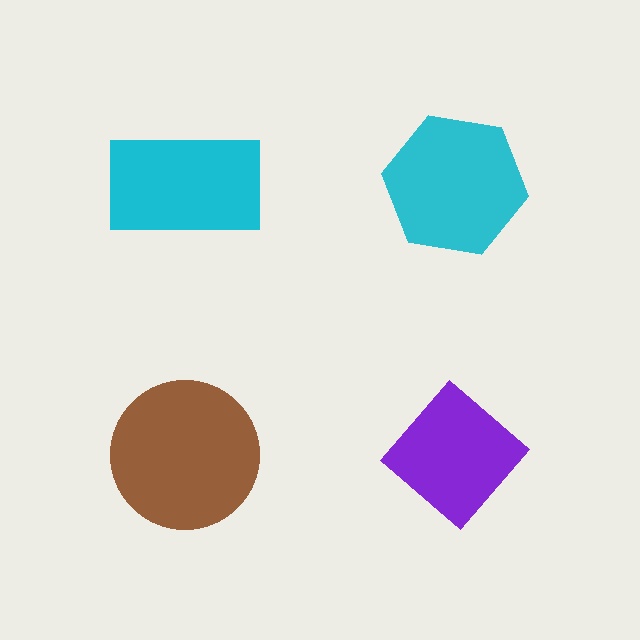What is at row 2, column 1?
A brown circle.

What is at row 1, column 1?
A cyan rectangle.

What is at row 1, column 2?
A cyan hexagon.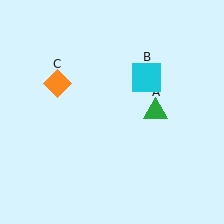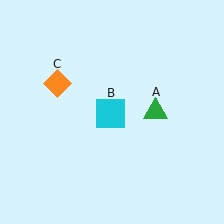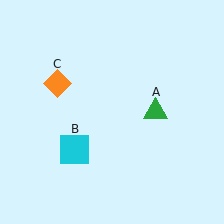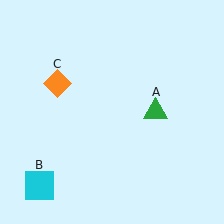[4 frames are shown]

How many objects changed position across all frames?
1 object changed position: cyan square (object B).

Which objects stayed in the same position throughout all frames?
Green triangle (object A) and orange diamond (object C) remained stationary.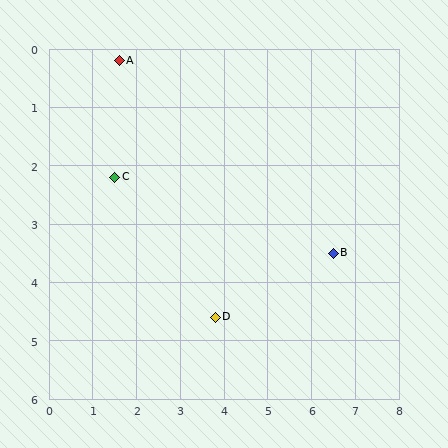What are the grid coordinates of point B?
Point B is at approximately (6.5, 3.5).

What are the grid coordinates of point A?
Point A is at approximately (1.6, 0.2).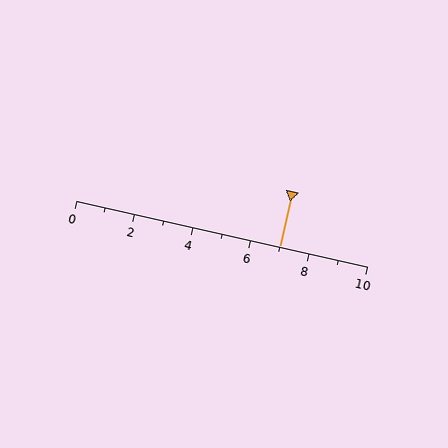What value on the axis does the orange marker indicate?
The marker indicates approximately 7.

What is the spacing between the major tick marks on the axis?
The major ticks are spaced 2 apart.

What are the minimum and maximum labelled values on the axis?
The axis runs from 0 to 10.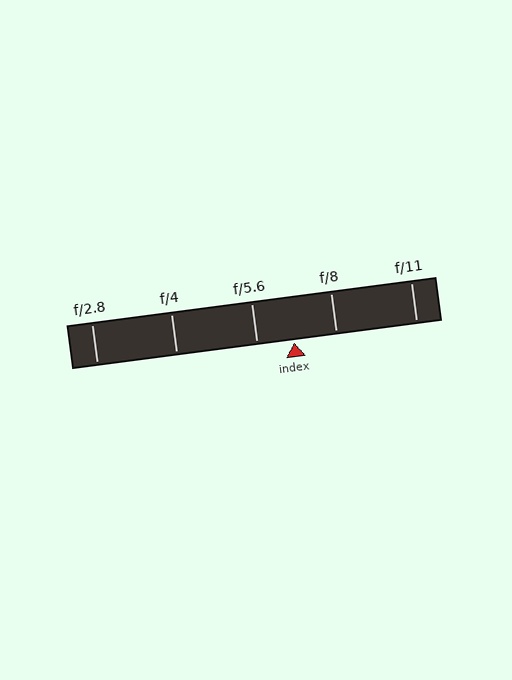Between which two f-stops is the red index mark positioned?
The index mark is between f/5.6 and f/8.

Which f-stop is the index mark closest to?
The index mark is closest to f/5.6.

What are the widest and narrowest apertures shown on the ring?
The widest aperture shown is f/2.8 and the narrowest is f/11.